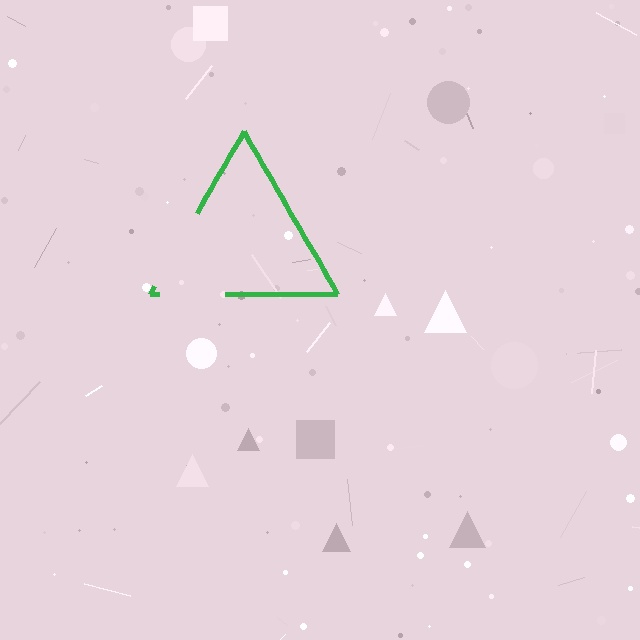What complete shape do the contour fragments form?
The contour fragments form a triangle.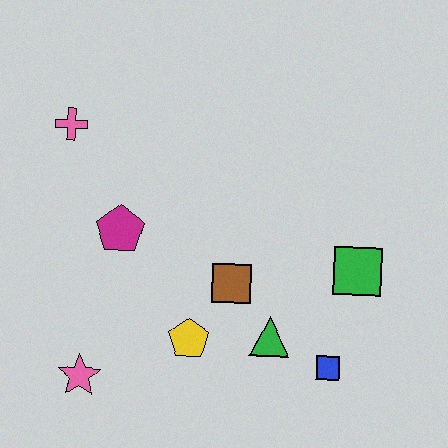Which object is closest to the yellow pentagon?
The brown square is closest to the yellow pentagon.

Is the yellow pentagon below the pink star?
No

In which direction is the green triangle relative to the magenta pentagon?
The green triangle is to the right of the magenta pentagon.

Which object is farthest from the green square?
The pink cross is farthest from the green square.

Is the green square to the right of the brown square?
Yes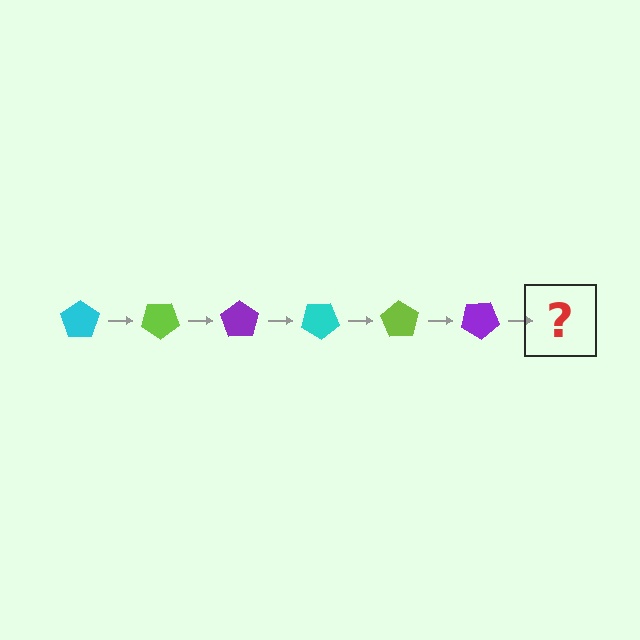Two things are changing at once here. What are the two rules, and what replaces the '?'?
The two rules are that it rotates 35 degrees each step and the color cycles through cyan, lime, and purple. The '?' should be a cyan pentagon, rotated 210 degrees from the start.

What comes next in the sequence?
The next element should be a cyan pentagon, rotated 210 degrees from the start.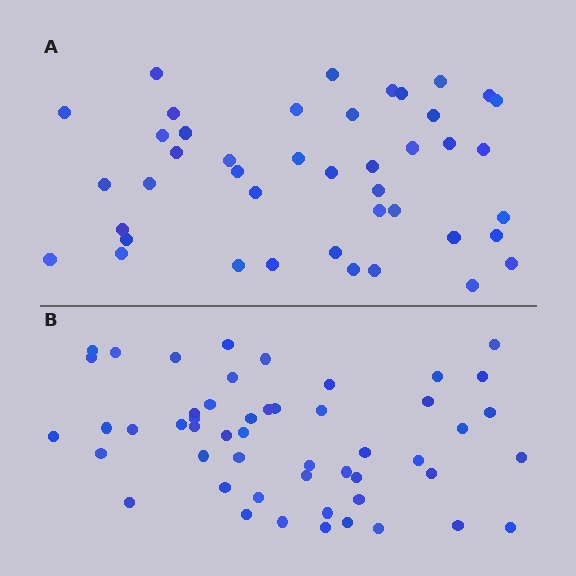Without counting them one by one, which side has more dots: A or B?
Region B (the bottom region) has more dots.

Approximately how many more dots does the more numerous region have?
Region B has roughly 8 or so more dots than region A.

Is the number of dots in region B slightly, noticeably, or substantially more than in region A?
Region B has only slightly more — the two regions are fairly close. The ratio is roughly 1.2 to 1.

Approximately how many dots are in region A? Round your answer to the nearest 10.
About 40 dots. (The exact count is 43, which rounds to 40.)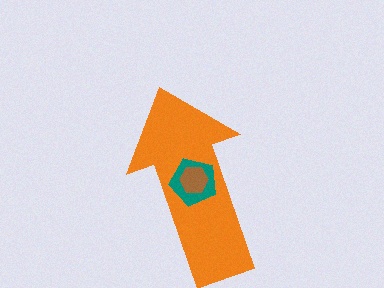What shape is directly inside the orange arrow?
The teal pentagon.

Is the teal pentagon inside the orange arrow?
Yes.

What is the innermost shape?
The brown hexagon.